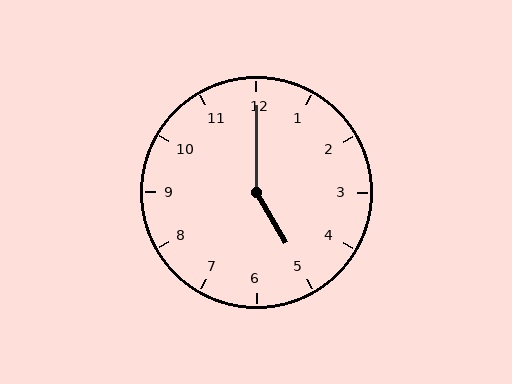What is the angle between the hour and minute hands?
Approximately 150 degrees.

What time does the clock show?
5:00.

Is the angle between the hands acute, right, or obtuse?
It is obtuse.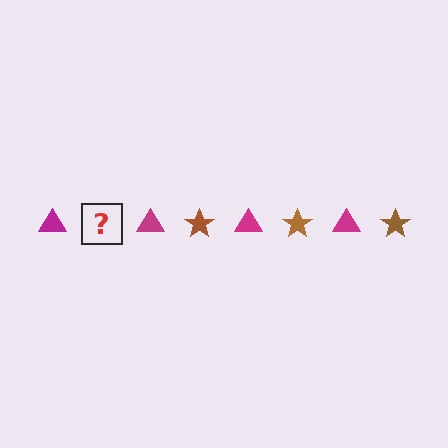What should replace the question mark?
The question mark should be replaced with a brown star.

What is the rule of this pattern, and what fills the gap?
The rule is that the pattern alternates between magenta triangle and brown star. The gap should be filled with a brown star.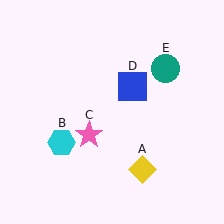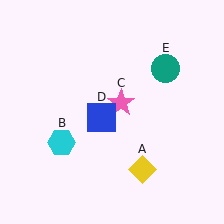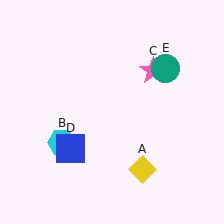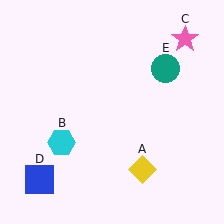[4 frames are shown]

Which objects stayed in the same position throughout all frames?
Yellow diamond (object A) and cyan hexagon (object B) and teal circle (object E) remained stationary.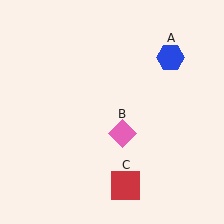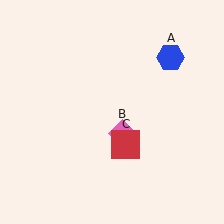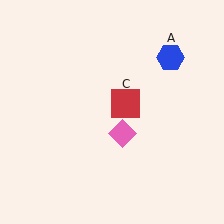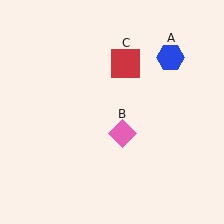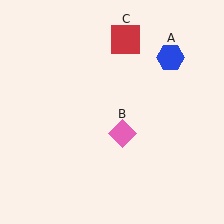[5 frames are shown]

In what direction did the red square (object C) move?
The red square (object C) moved up.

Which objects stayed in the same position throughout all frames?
Blue hexagon (object A) and pink diamond (object B) remained stationary.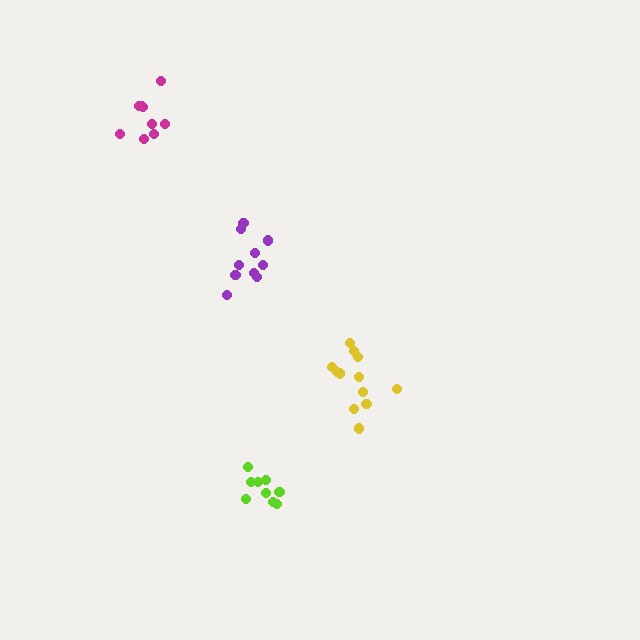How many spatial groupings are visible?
There are 4 spatial groupings.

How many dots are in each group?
Group 1: 10 dots, Group 2: 9 dots, Group 3: 9 dots, Group 4: 12 dots (40 total).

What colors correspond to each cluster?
The clusters are colored: purple, magenta, lime, yellow.